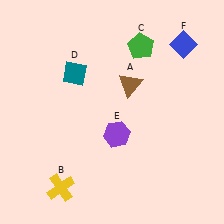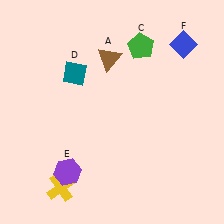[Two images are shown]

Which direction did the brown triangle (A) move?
The brown triangle (A) moved up.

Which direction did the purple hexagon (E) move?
The purple hexagon (E) moved left.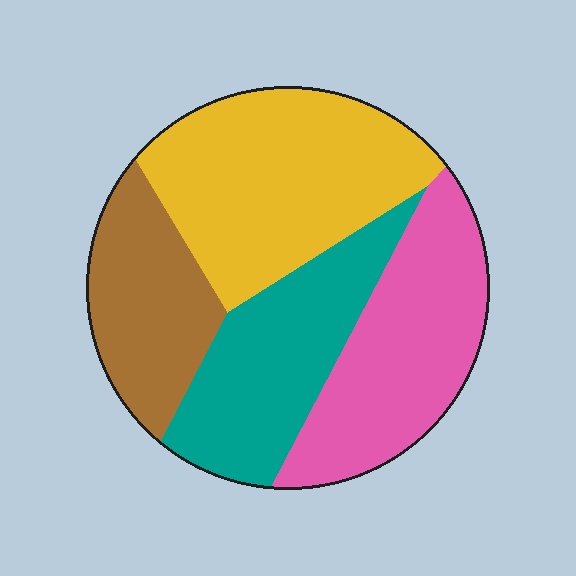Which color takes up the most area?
Yellow, at roughly 30%.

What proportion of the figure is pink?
Pink takes up between a quarter and a half of the figure.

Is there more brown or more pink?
Pink.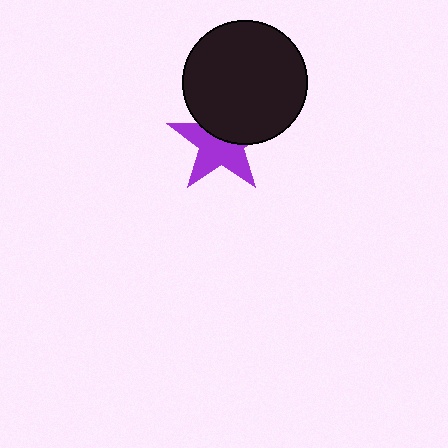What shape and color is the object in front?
The object in front is a black circle.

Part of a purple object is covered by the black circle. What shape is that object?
It is a star.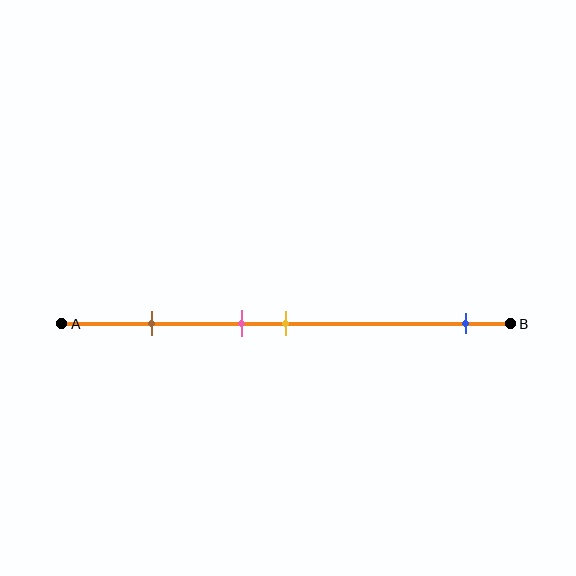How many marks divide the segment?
There are 4 marks dividing the segment.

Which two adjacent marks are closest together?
The pink and yellow marks are the closest adjacent pair.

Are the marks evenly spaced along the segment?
No, the marks are not evenly spaced.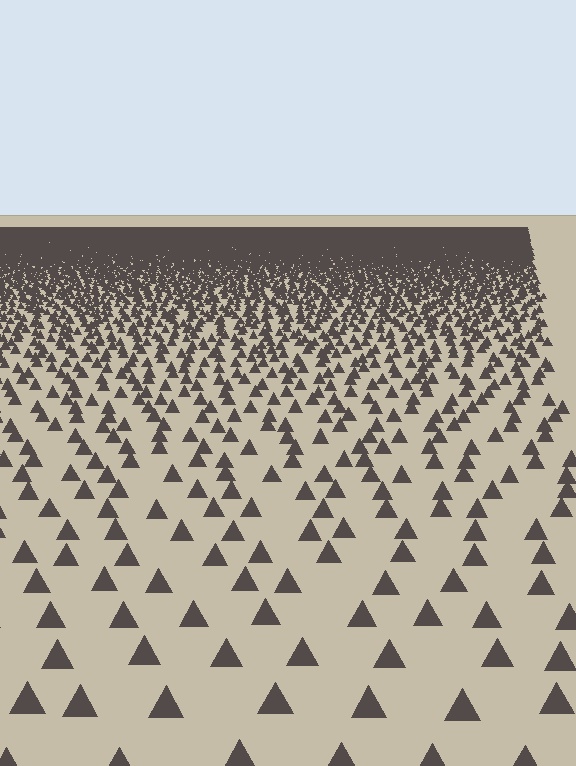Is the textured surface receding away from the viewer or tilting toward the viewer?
The surface is receding away from the viewer. Texture elements get smaller and denser toward the top.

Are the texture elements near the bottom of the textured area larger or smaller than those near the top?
Larger. Near the bottom, elements are closer to the viewer and appear at a bigger on-screen size.